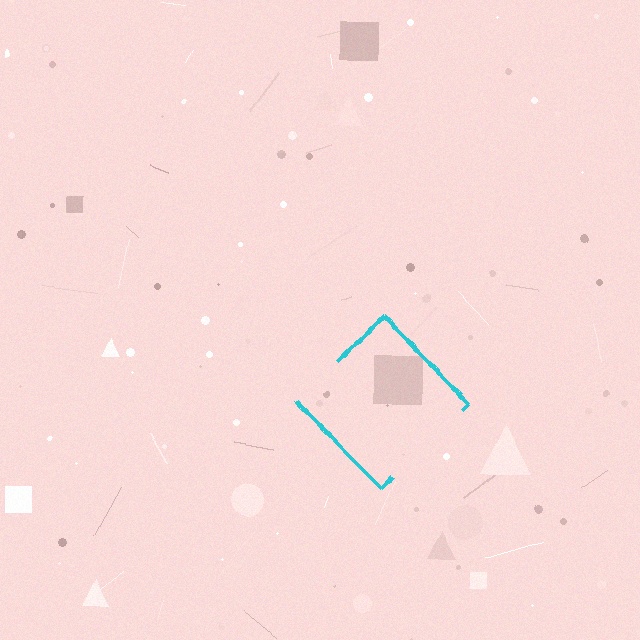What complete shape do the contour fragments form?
The contour fragments form a diamond.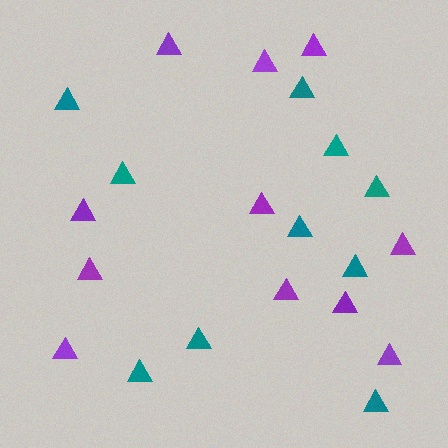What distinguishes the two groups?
There are 2 groups: one group of purple triangles (11) and one group of teal triangles (10).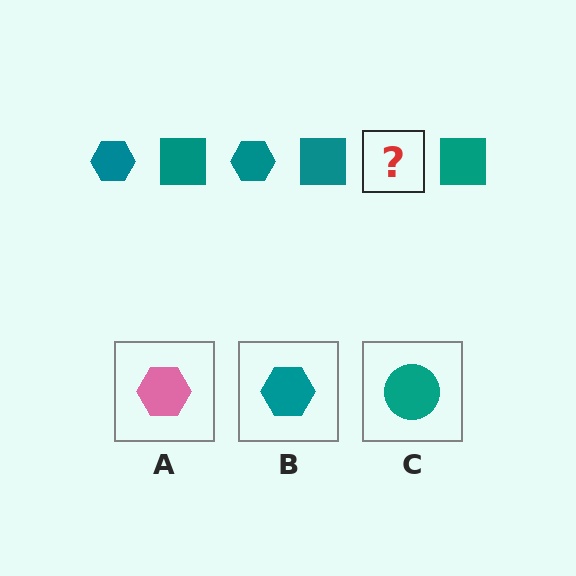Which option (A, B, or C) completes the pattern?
B.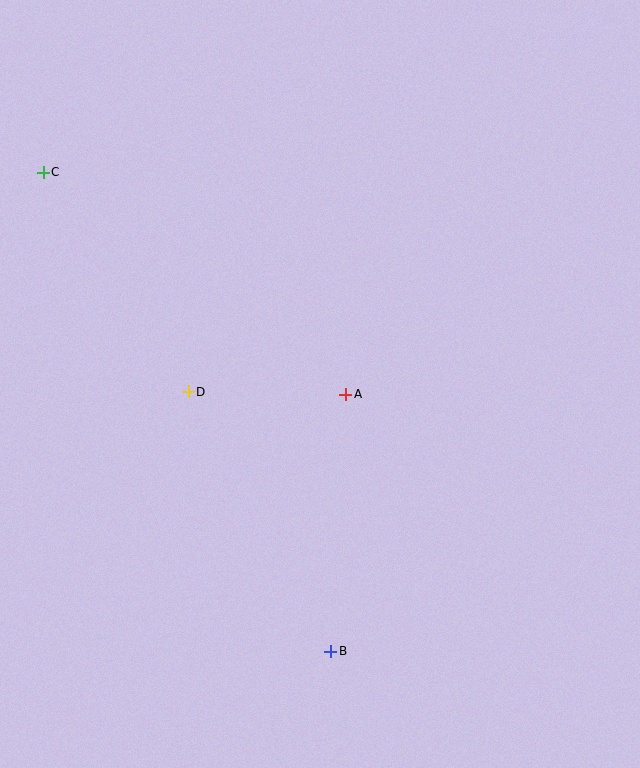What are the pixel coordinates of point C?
Point C is at (43, 172).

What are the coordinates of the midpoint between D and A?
The midpoint between D and A is at (267, 393).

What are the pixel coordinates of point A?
Point A is at (345, 394).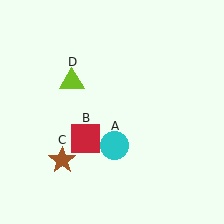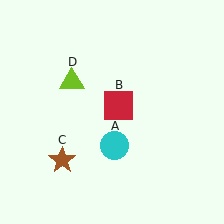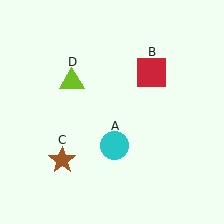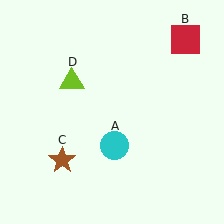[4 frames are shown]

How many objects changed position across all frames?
1 object changed position: red square (object B).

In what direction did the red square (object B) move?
The red square (object B) moved up and to the right.